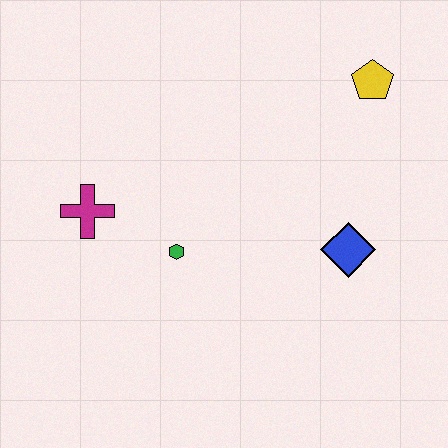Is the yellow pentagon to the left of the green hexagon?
No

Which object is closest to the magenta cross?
The green hexagon is closest to the magenta cross.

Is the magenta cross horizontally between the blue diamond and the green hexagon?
No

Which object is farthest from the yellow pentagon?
The magenta cross is farthest from the yellow pentagon.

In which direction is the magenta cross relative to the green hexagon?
The magenta cross is to the left of the green hexagon.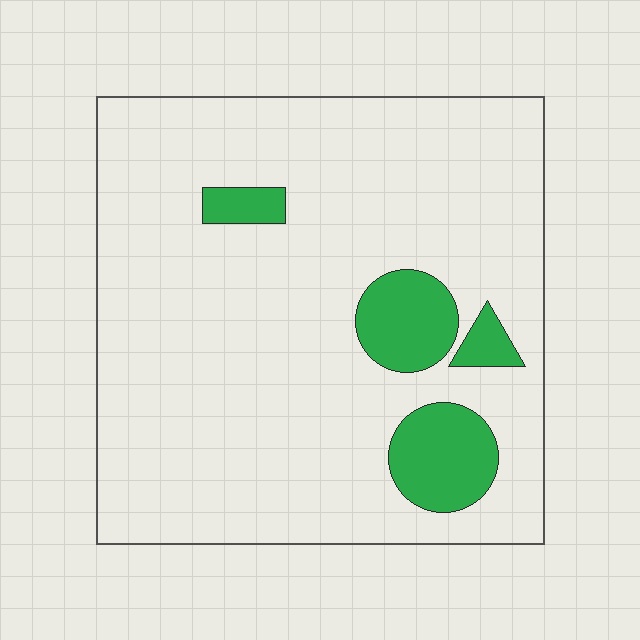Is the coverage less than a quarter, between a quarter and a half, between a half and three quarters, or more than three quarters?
Less than a quarter.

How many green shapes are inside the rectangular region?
4.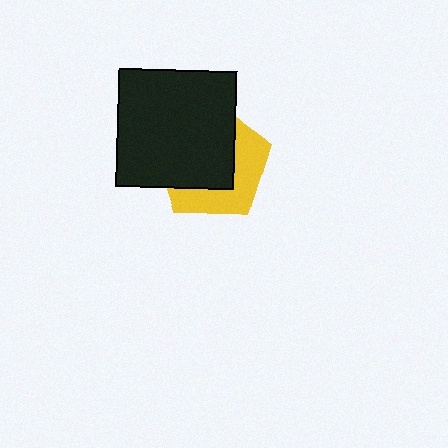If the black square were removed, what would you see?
You would see the complete yellow pentagon.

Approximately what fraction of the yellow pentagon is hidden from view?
Roughly 59% of the yellow pentagon is hidden behind the black square.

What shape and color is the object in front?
The object in front is a black square.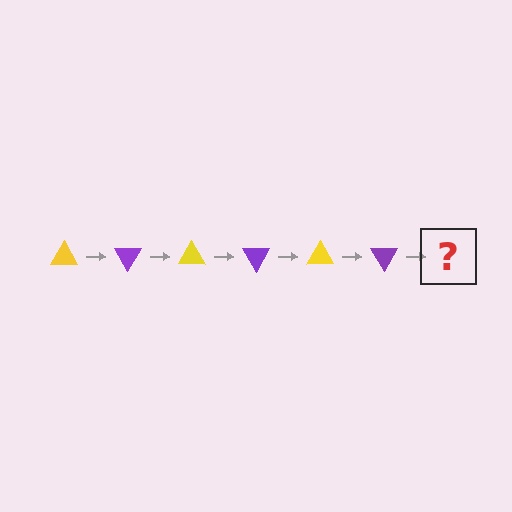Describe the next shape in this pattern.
It should be a yellow triangle, rotated 360 degrees from the start.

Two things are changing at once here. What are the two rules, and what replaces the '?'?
The two rules are that it rotates 60 degrees each step and the color cycles through yellow and purple. The '?' should be a yellow triangle, rotated 360 degrees from the start.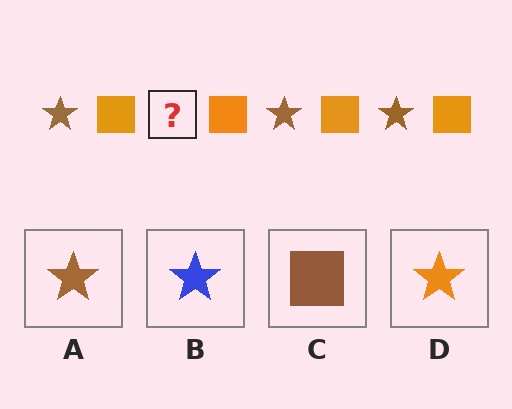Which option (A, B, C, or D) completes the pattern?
A.